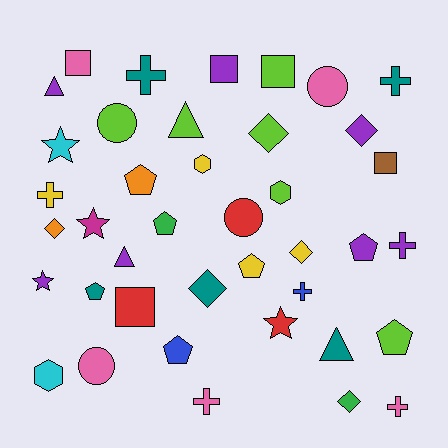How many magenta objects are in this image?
There is 1 magenta object.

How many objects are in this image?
There are 40 objects.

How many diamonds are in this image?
There are 6 diamonds.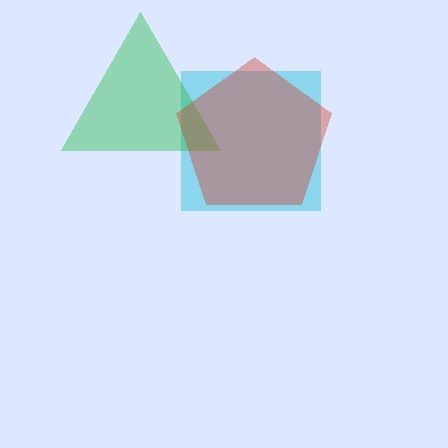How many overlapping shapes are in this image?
There are 3 overlapping shapes in the image.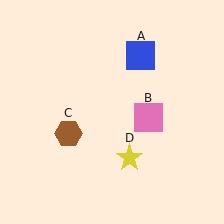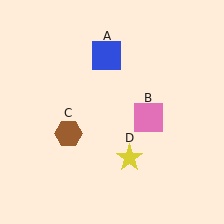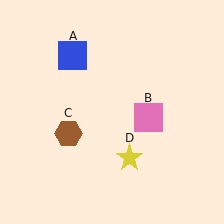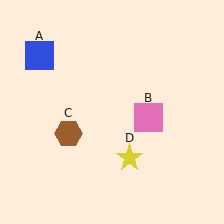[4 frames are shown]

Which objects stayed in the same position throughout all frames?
Pink square (object B) and brown hexagon (object C) and yellow star (object D) remained stationary.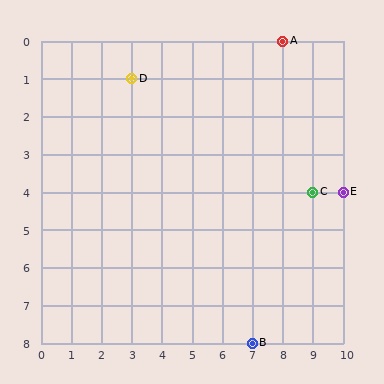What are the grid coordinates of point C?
Point C is at grid coordinates (9, 4).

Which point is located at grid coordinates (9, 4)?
Point C is at (9, 4).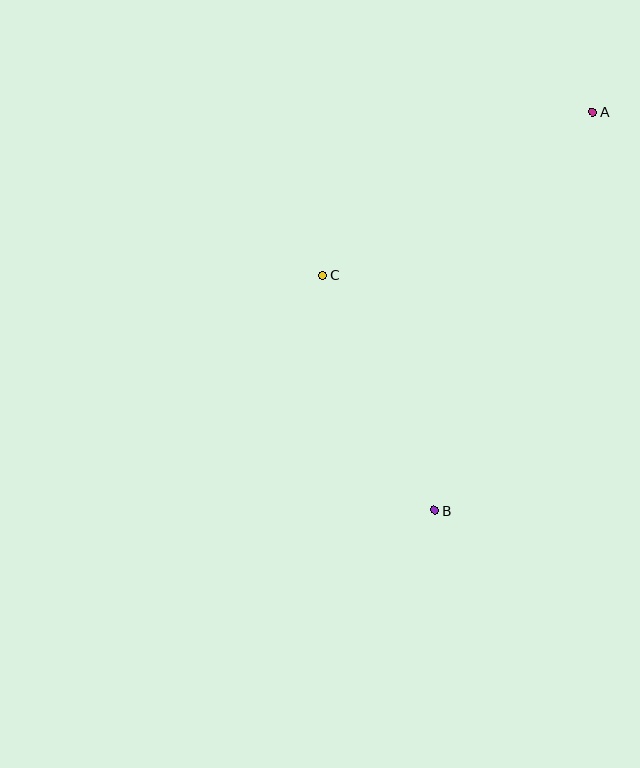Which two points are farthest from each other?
Points A and B are farthest from each other.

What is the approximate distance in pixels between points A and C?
The distance between A and C is approximately 315 pixels.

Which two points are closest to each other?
Points B and C are closest to each other.